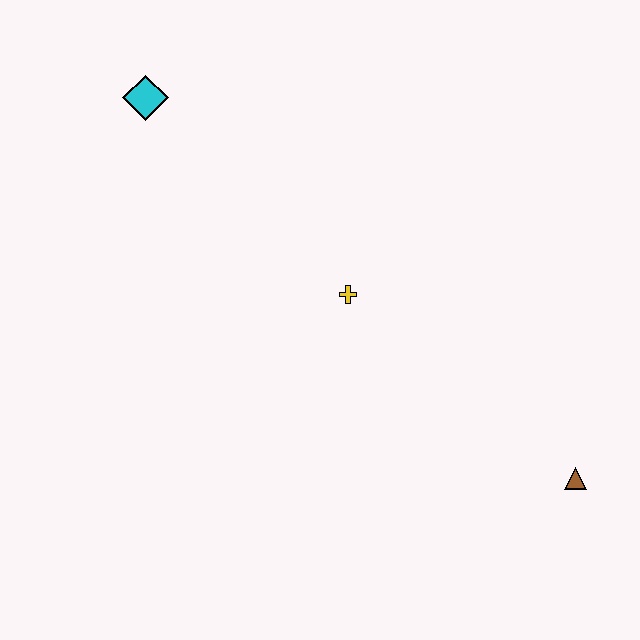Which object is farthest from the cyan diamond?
The brown triangle is farthest from the cyan diamond.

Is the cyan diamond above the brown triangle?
Yes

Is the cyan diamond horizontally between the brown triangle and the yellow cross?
No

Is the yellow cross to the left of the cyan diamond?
No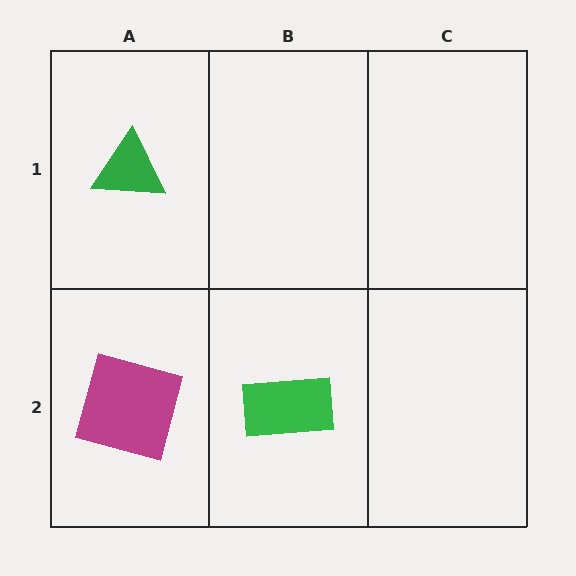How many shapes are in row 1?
1 shape.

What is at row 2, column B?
A green rectangle.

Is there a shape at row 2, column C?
No, that cell is empty.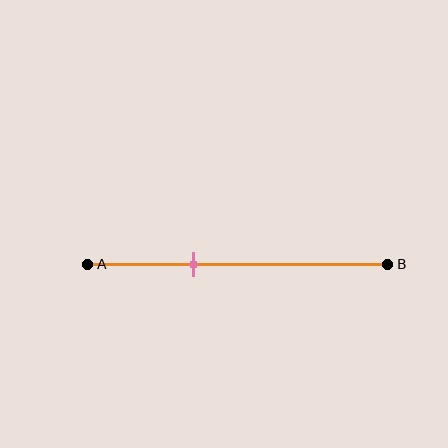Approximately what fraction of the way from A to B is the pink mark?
The pink mark is approximately 35% of the way from A to B.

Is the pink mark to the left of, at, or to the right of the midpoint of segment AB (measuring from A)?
The pink mark is to the left of the midpoint of segment AB.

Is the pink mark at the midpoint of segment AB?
No, the mark is at about 35% from A, not at the 50% midpoint.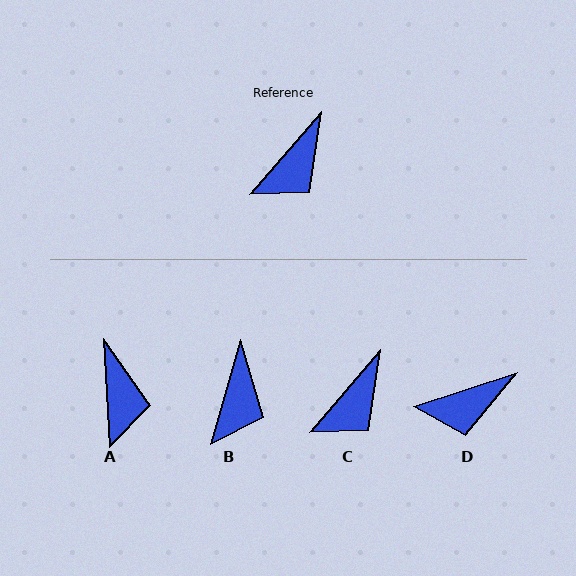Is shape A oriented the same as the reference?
No, it is off by about 43 degrees.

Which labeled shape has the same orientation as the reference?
C.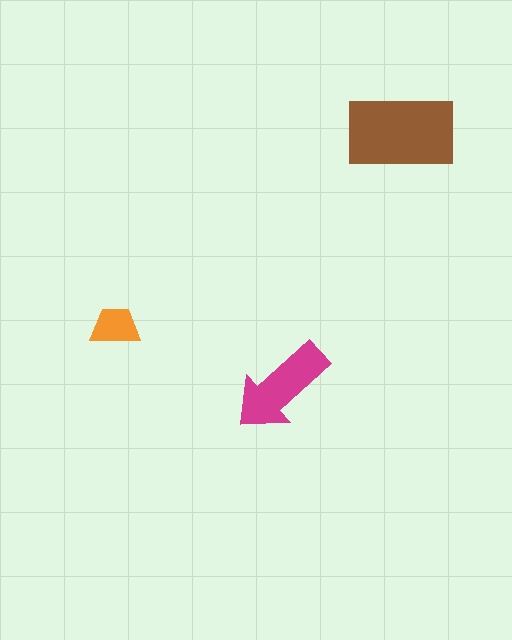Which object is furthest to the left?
The orange trapezoid is leftmost.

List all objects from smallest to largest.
The orange trapezoid, the magenta arrow, the brown rectangle.